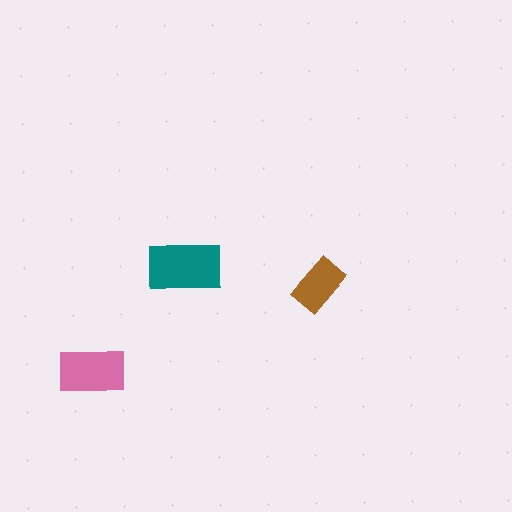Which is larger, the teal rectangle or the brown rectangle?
The teal one.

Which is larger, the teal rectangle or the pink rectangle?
The teal one.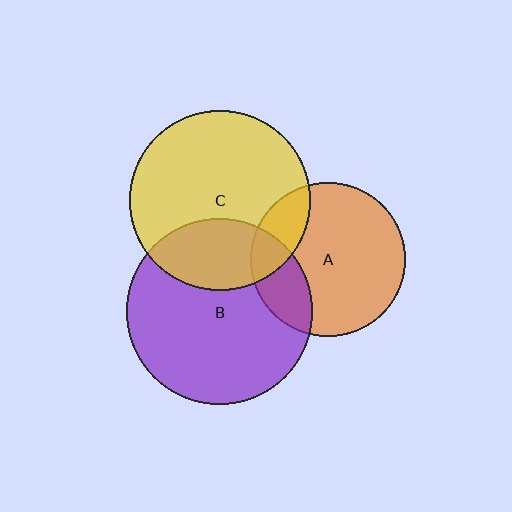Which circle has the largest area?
Circle B (purple).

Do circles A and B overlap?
Yes.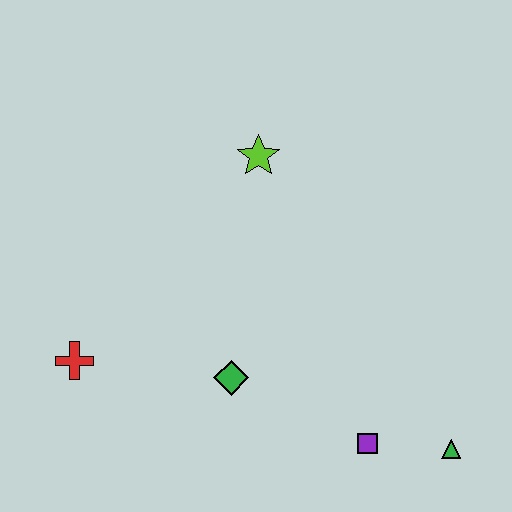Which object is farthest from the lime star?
The green triangle is farthest from the lime star.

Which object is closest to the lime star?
The green diamond is closest to the lime star.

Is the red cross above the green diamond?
Yes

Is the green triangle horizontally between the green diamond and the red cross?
No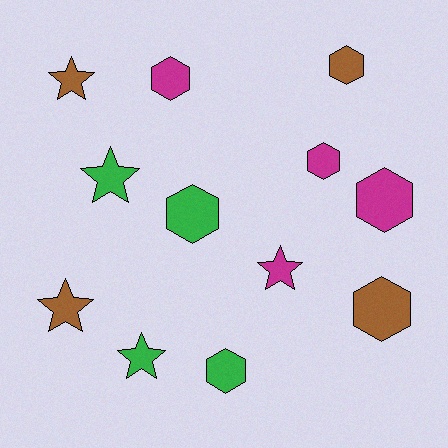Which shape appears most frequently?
Hexagon, with 7 objects.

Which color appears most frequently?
Magenta, with 4 objects.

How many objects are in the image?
There are 12 objects.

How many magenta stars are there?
There is 1 magenta star.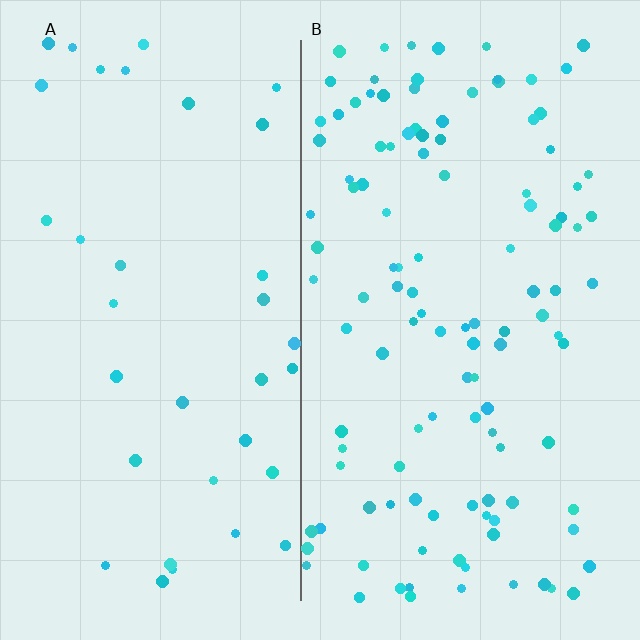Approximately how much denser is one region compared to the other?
Approximately 3.3× — region B over region A.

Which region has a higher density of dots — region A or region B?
B (the right).